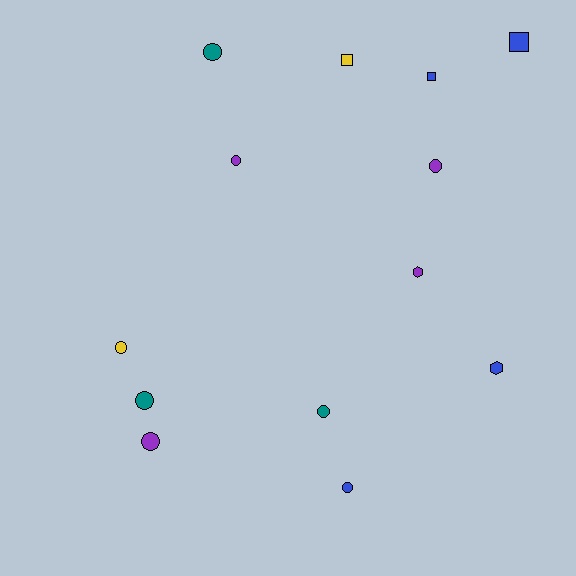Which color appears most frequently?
Blue, with 4 objects.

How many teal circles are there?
There are 3 teal circles.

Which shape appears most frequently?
Circle, with 8 objects.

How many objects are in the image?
There are 13 objects.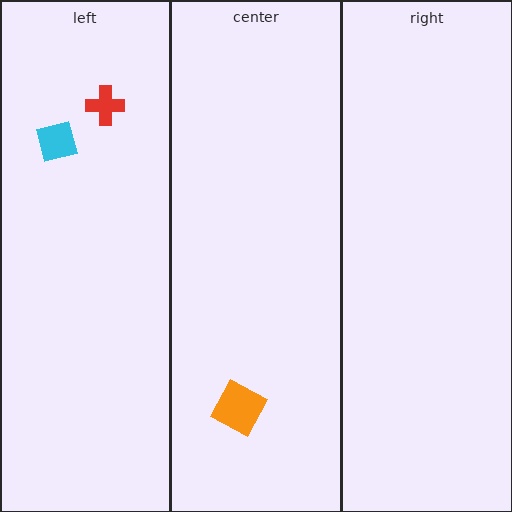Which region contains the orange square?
The center region.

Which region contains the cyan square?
The left region.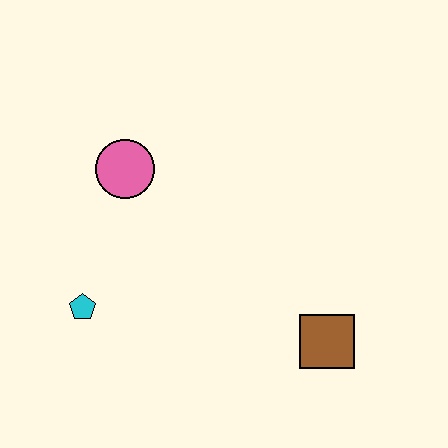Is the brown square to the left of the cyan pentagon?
No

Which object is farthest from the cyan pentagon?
The brown square is farthest from the cyan pentagon.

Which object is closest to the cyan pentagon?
The pink circle is closest to the cyan pentagon.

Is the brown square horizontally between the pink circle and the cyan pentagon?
No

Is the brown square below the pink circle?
Yes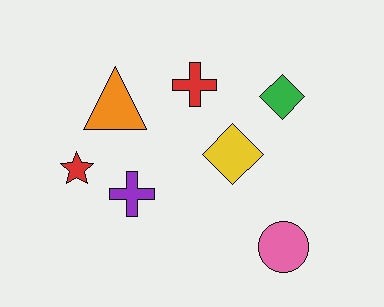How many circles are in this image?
There is 1 circle.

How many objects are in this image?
There are 7 objects.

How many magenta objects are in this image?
There are no magenta objects.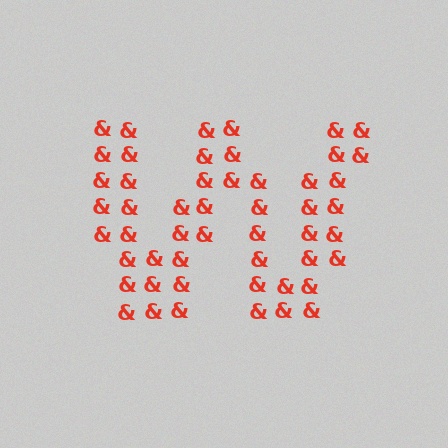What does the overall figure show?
The overall figure shows the letter W.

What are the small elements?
The small elements are ampersands.